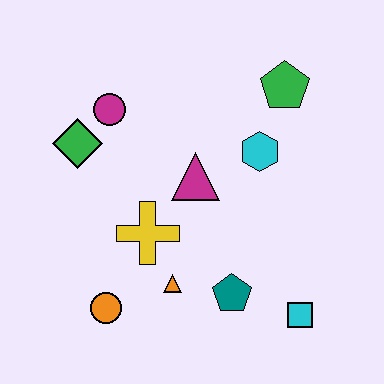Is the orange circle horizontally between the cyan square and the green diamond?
Yes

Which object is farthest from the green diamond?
The cyan square is farthest from the green diamond.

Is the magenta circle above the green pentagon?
No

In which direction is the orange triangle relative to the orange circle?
The orange triangle is to the right of the orange circle.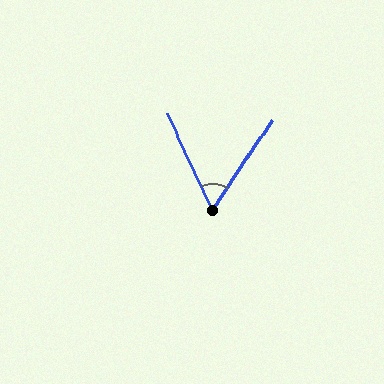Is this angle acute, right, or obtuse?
It is acute.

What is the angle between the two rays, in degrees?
Approximately 58 degrees.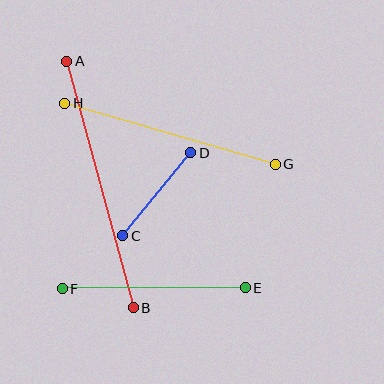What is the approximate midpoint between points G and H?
The midpoint is at approximately (170, 134) pixels.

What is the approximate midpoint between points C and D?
The midpoint is at approximately (157, 194) pixels.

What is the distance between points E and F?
The distance is approximately 183 pixels.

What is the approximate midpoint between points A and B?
The midpoint is at approximately (100, 184) pixels.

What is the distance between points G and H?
The distance is approximately 219 pixels.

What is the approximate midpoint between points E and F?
The midpoint is at approximately (154, 288) pixels.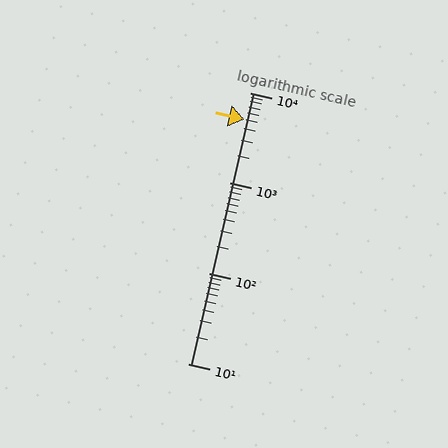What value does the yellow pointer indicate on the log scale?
The pointer indicates approximately 5100.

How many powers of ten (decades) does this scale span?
The scale spans 3 decades, from 10 to 10000.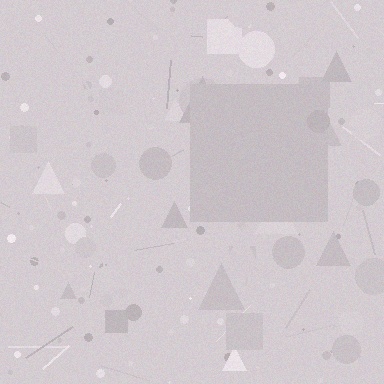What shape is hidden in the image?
A square is hidden in the image.